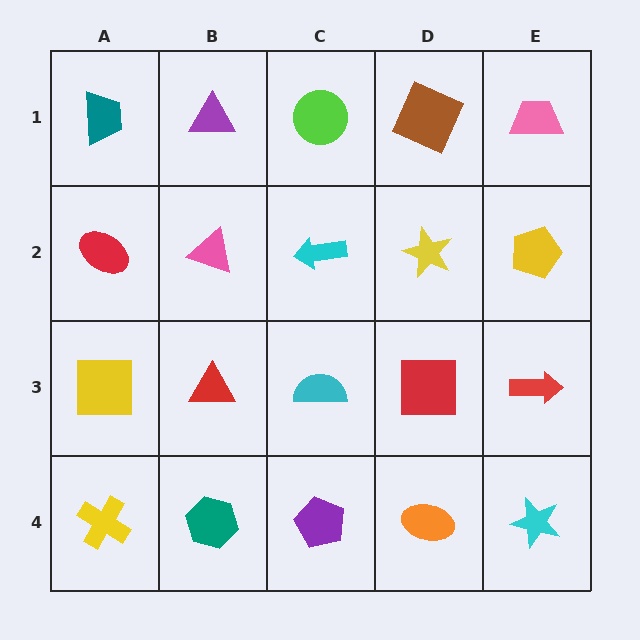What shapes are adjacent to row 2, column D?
A brown square (row 1, column D), a red square (row 3, column D), a cyan arrow (row 2, column C), a yellow pentagon (row 2, column E).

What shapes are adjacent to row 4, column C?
A cyan semicircle (row 3, column C), a teal hexagon (row 4, column B), an orange ellipse (row 4, column D).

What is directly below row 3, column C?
A purple pentagon.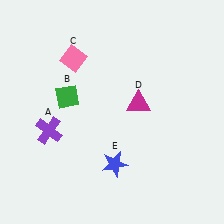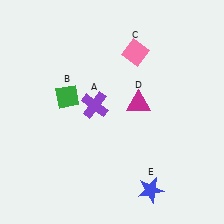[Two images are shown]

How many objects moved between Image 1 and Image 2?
3 objects moved between the two images.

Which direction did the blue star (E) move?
The blue star (E) moved right.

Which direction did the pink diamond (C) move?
The pink diamond (C) moved right.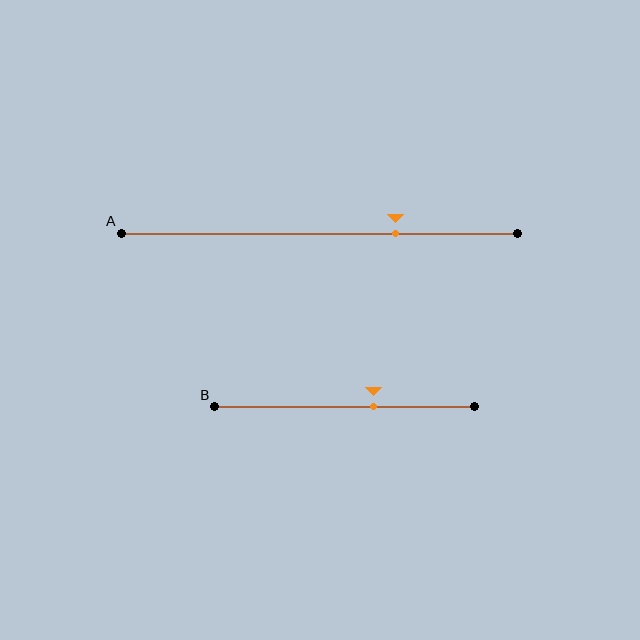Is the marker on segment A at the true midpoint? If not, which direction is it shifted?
No, the marker on segment A is shifted to the right by about 19% of the segment length.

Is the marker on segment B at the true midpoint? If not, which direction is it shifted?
No, the marker on segment B is shifted to the right by about 11% of the segment length.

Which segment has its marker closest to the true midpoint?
Segment B has its marker closest to the true midpoint.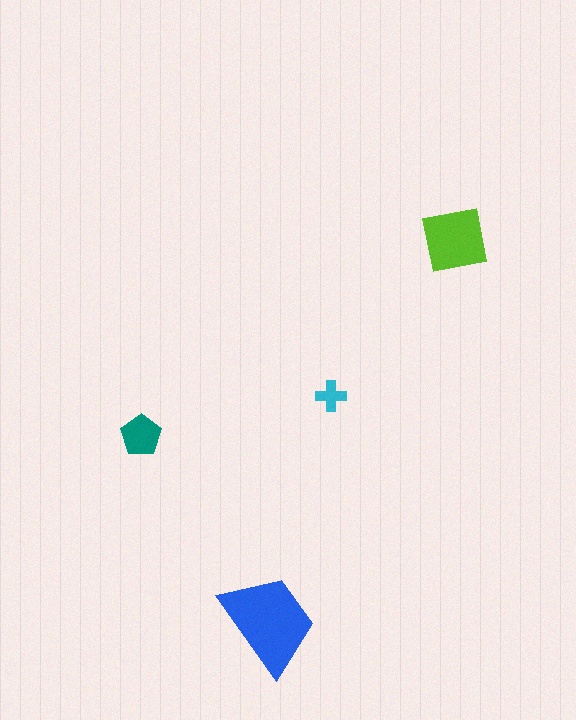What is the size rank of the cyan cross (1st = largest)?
4th.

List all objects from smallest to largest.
The cyan cross, the teal pentagon, the lime square, the blue trapezoid.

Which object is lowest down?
The blue trapezoid is bottommost.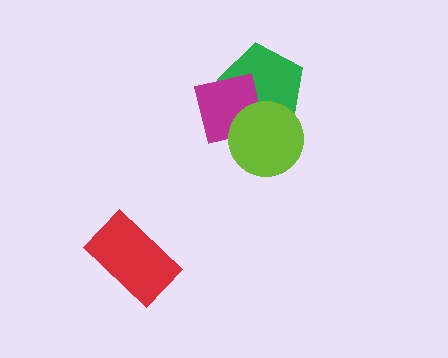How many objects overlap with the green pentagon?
2 objects overlap with the green pentagon.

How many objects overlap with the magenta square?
2 objects overlap with the magenta square.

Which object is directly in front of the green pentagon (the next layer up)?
The magenta square is directly in front of the green pentagon.